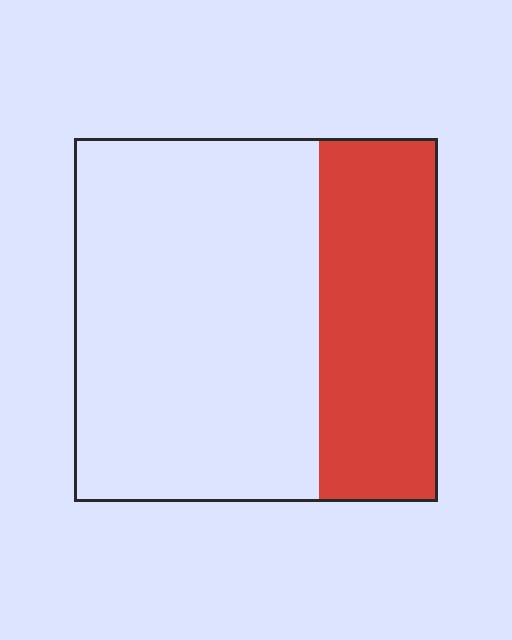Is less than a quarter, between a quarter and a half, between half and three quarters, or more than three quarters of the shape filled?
Between a quarter and a half.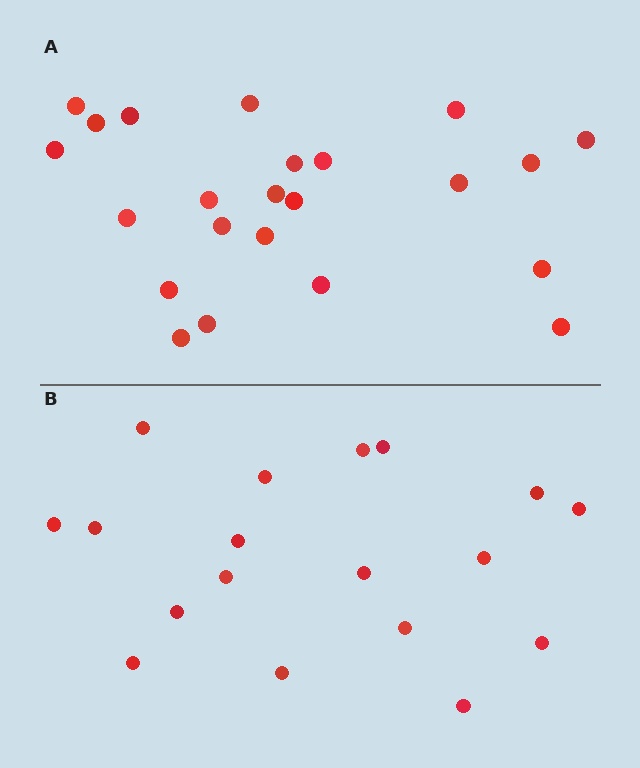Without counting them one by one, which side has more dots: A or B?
Region A (the top region) has more dots.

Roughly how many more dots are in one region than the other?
Region A has about 5 more dots than region B.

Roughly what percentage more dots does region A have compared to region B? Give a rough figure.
About 30% more.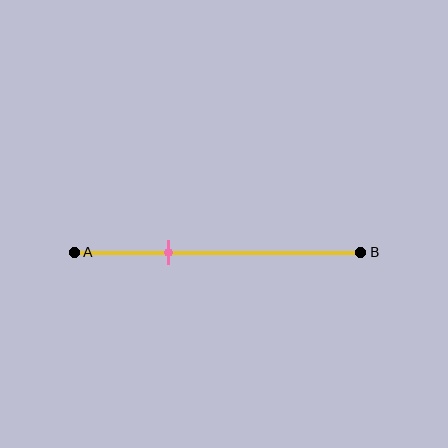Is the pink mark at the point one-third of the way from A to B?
Yes, the mark is approximately at the one-third point.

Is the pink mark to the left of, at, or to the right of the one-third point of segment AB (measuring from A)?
The pink mark is approximately at the one-third point of segment AB.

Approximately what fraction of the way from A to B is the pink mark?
The pink mark is approximately 35% of the way from A to B.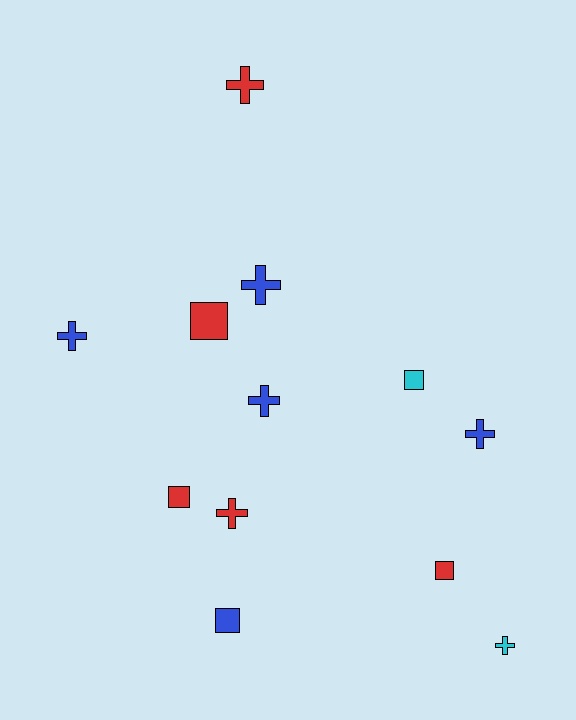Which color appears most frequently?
Red, with 5 objects.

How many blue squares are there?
There is 1 blue square.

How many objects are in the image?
There are 12 objects.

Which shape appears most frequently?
Cross, with 7 objects.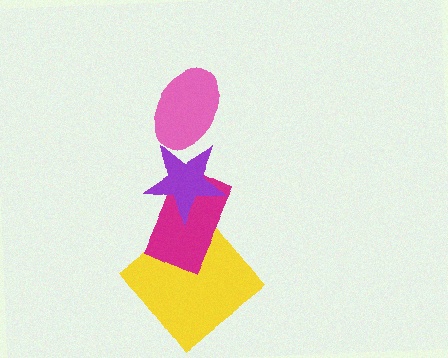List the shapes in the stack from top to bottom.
From top to bottom: the pink ellipse, the purple star, the magenta rectangle, the yellow diamond.